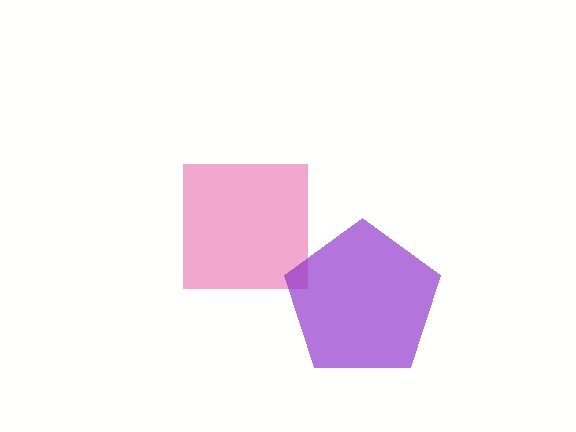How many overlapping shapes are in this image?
There are 2 overlapping shapes in the image.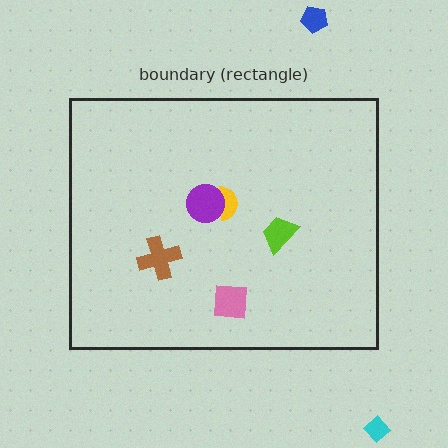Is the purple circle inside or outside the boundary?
Inside.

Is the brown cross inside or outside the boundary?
Inside.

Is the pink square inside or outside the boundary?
Inside.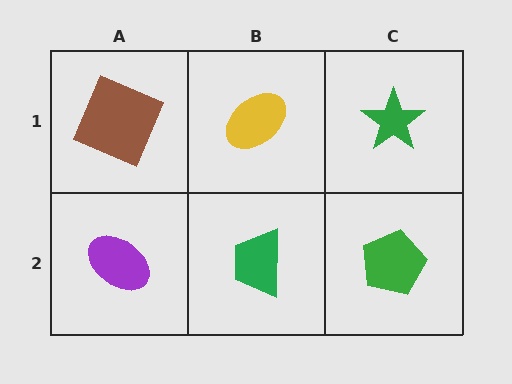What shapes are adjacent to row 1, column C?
A green pentagon (row 2, column C), a yellow ellipse (row 1, column B).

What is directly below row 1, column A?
A purple ellipse.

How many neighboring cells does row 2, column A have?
2.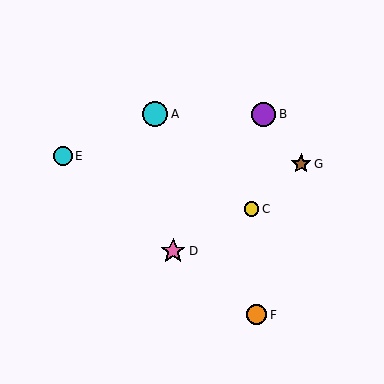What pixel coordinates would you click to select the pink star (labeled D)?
Click at (173, 251) to select the pink star D.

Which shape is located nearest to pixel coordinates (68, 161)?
The cyan circle (labeled E) at (63, 156) is nearest to that location.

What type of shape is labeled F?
Shape F is an orange circle.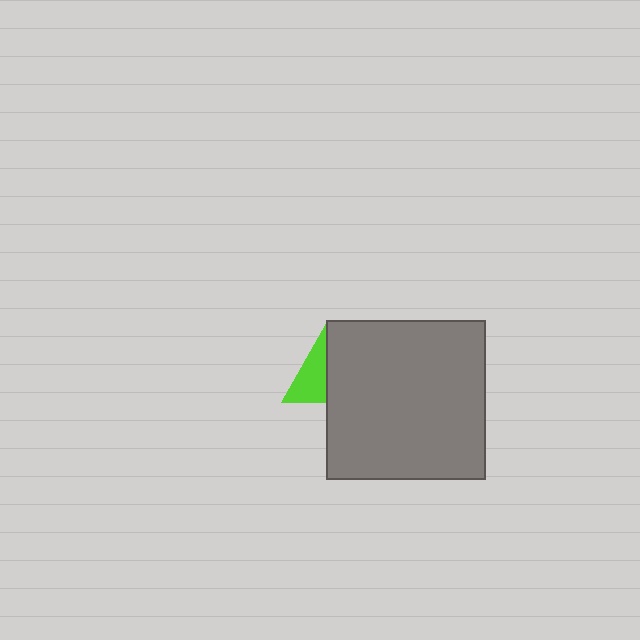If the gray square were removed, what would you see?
You would see the complete lime triangle.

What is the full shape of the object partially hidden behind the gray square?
The partially hidden object is a lime triangle.